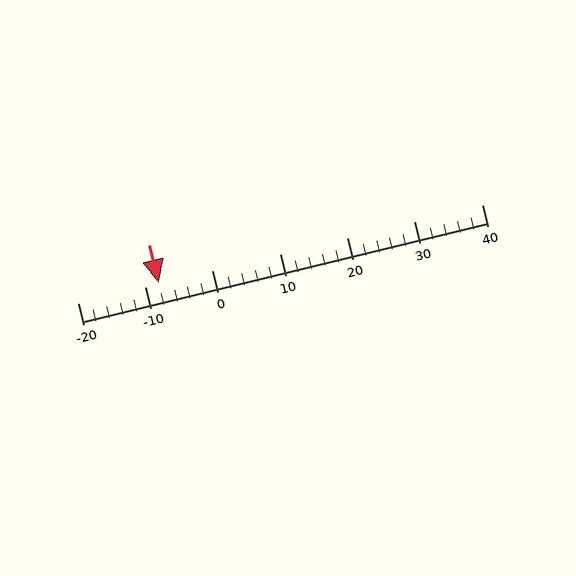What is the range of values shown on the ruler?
The ruler shows values from -20 to 40.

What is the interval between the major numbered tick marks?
The major tick marks are spaced 10 units apart.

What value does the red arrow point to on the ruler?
The red arrow points to approximately -8.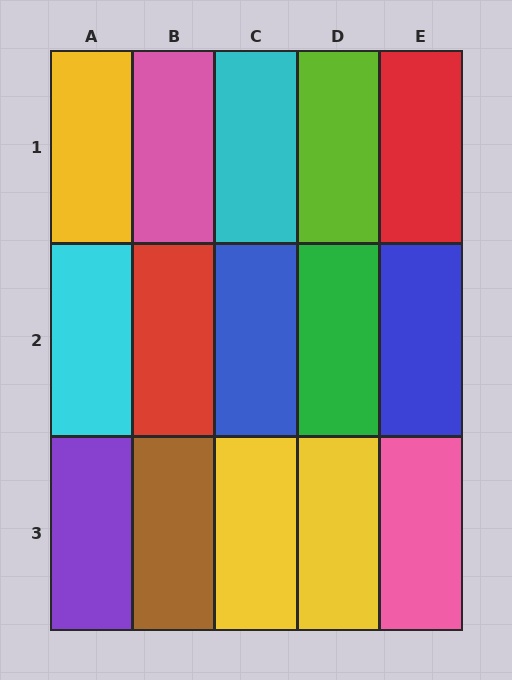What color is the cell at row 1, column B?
Pink.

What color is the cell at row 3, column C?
Yellow.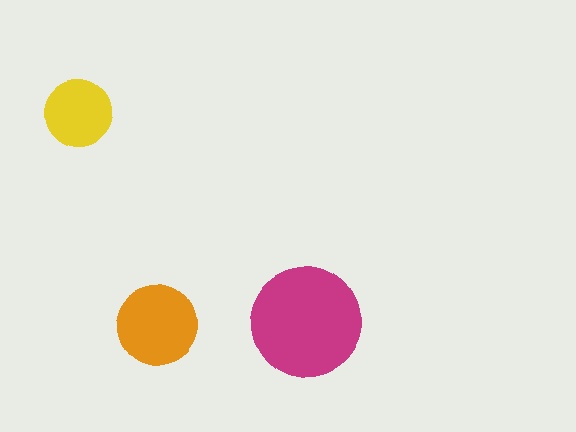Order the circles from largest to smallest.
the magenta one, the orange one, the yellow one.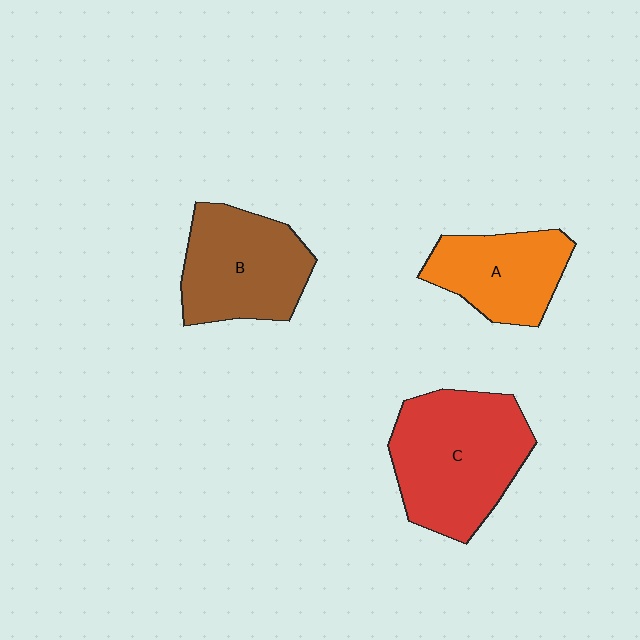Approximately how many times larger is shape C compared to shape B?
Approximately 1.3 times.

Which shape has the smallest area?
Shape A (orange).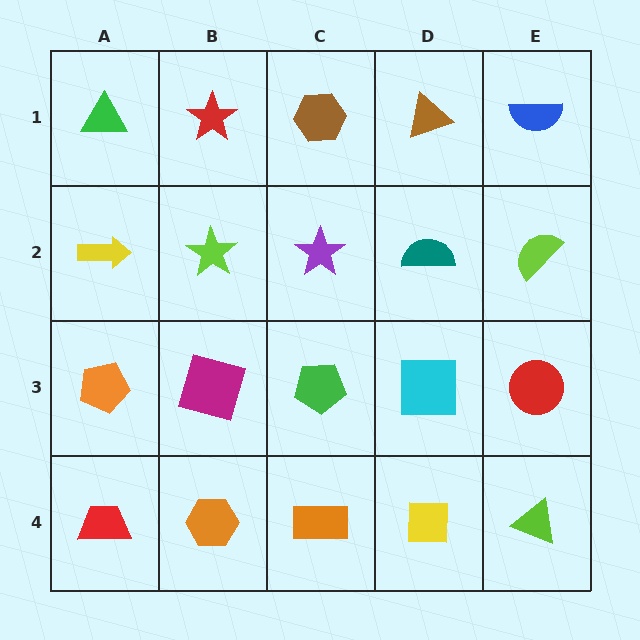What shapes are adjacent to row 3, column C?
A purple star (row 2, column C), an orange rectangle (row 4, column C), a magenta square (row 3, column B), a cyan square (row 3, column D).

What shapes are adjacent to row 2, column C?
A brown hexagon (row 1, column C), a green pentagon (row 3, column C), a lime star (row 2, column B), a teal semicircle (row 2, column D).